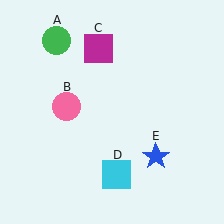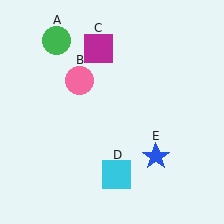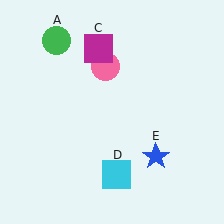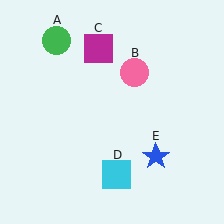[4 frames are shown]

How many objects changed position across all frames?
1 object changed position: pink circle (object B).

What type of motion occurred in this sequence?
The pink circle (object B) rotated clockwise around the center of the scene.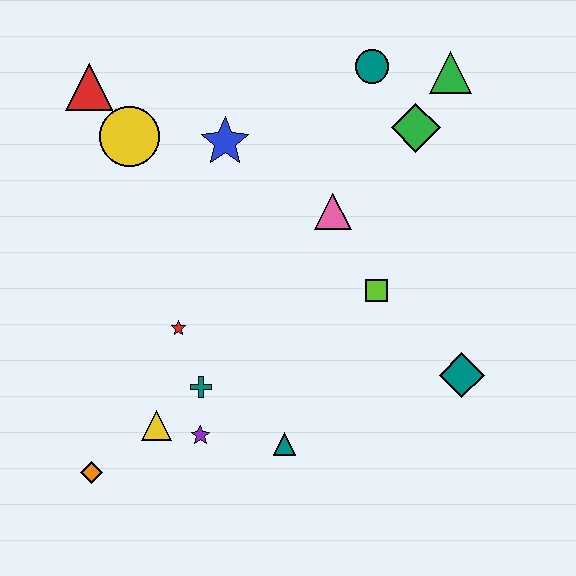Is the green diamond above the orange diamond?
Yes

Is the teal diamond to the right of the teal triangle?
Yes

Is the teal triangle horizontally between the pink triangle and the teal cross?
Yes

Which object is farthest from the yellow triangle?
The green triangle is farthest from the yellow triangle.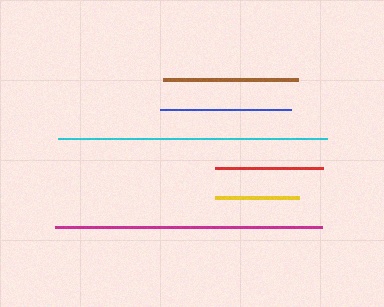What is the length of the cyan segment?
The cyan segment is approximately 269 pixels long.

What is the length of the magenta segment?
The magenta segment is approximately 267 pixels long.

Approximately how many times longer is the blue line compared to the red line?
The blue line is approximately 1.2 times the length of the red line.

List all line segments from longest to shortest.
From longest to shortest: cyan, magenta, brown, blue, red, yellow.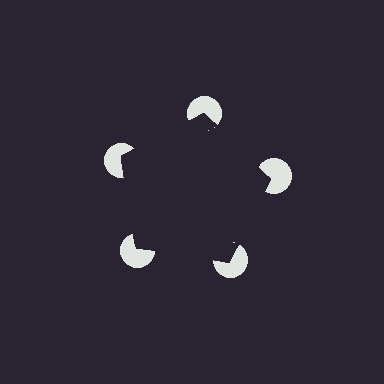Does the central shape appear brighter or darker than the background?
It typically appears slightly darker than the background, even though no actual brightness change is drawn.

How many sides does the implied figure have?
5 sides.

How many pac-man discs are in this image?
There are 5 — one at each vertex of the illusory pentagon.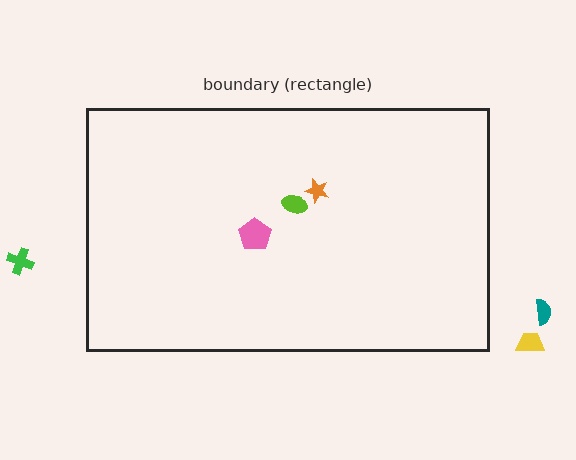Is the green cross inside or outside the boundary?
Outside.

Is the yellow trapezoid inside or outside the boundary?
Outside.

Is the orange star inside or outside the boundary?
Inside.